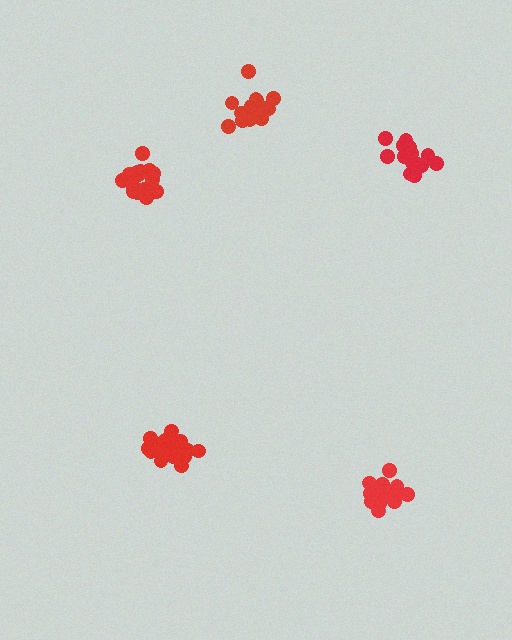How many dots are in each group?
Group 1: 18 dots, Group 2: 20 dots, Group 3: 17 dots, Group 4: 15 dots, Group 5: 19 dots (89 total).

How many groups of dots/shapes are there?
There are 5 groups.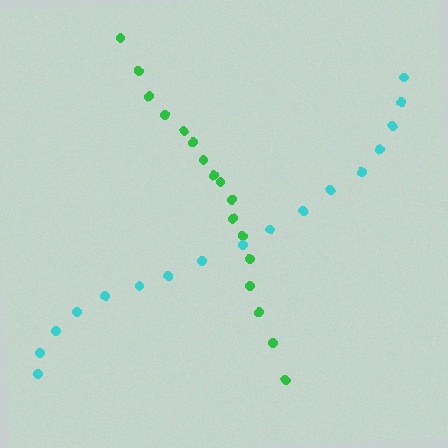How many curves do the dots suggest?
There are 2 distinct paths.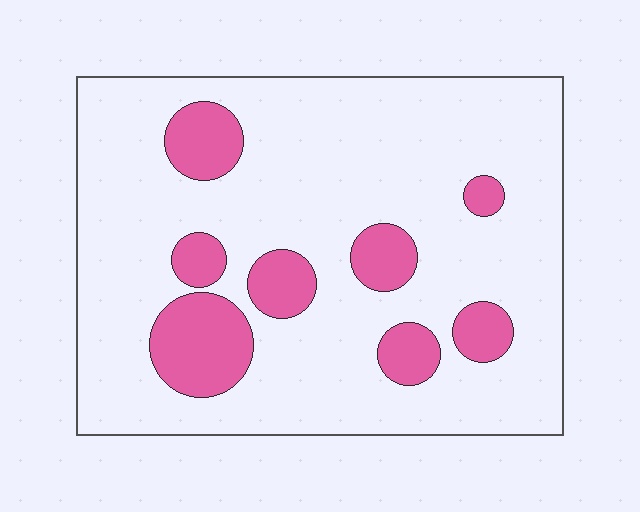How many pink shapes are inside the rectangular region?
8.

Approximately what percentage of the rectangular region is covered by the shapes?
Approximately 20%.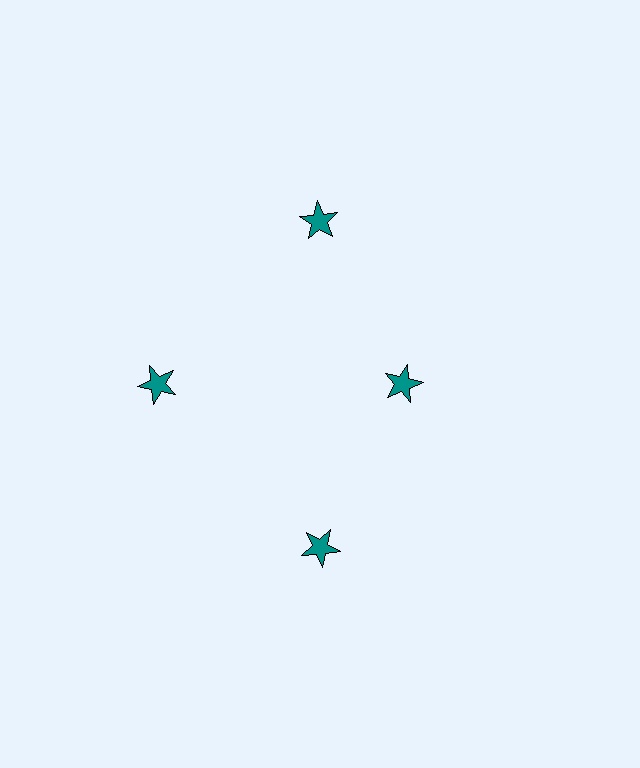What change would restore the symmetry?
The symmetry would be restored by moving it outward, back onto the ring so that all 4 stars sit at equal angles and equal distance from the center.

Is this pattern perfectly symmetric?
No. The 4 teal stars are arranged in a ring, but one element near the 3 o'clock position is pulled inward toward the center, breaking the 4-fold rotational symmetry.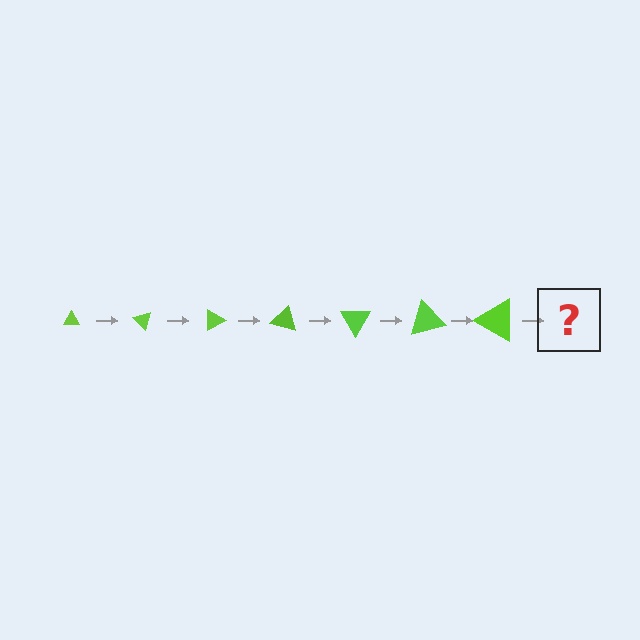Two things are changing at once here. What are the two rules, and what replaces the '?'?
The two rules are that the triangle grows larger each step and it rotates 45 degrees each step. The '?' should be a triangle, larger than the previous one and rotated 315 degrees from the start.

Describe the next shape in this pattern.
It should be a triangle, larger than the previous one and rotated 315 degrees from the start.